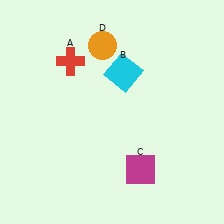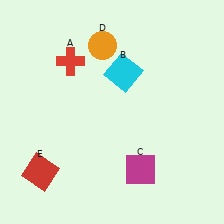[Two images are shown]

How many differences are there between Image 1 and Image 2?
There is 1 difference between the two images.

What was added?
A red square (E) was added in Image 2.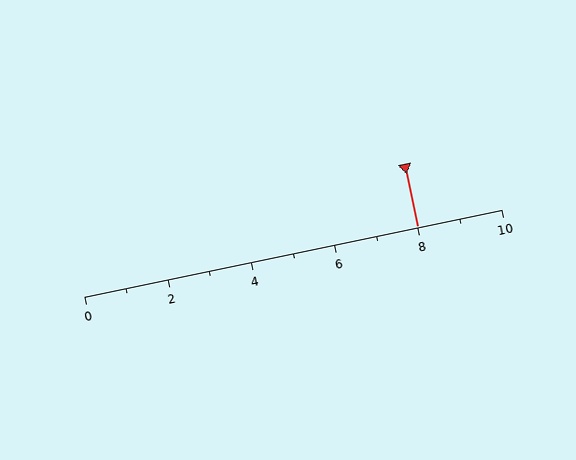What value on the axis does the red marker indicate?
The marker indicates approximately 8.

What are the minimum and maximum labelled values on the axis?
The axis runs from 0 to 10.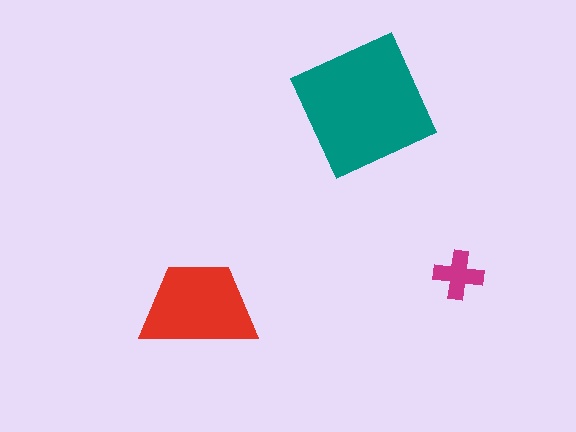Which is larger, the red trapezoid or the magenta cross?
The red trapezoid.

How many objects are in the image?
There are 3 objects in the image.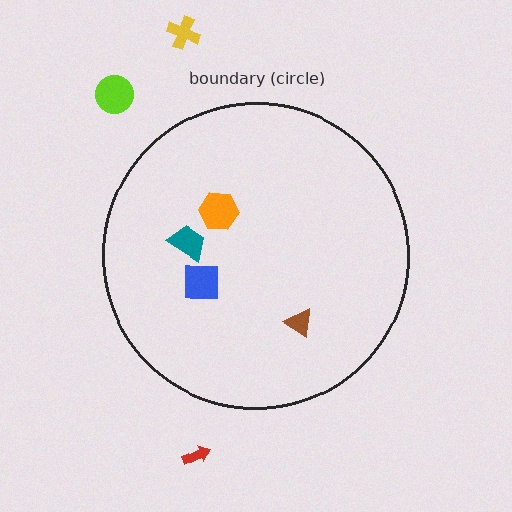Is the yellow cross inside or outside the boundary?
Outside.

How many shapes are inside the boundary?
4 inside, 3 outside.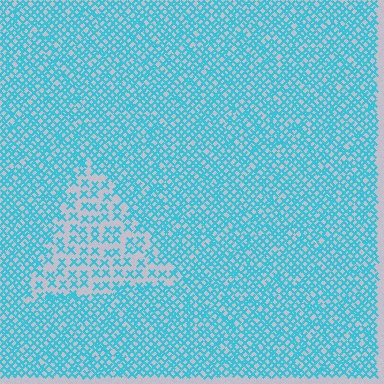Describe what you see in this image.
The image contains small cyan elements arranged at two different densities. A triangle-shaped region is visible where the elements are less densely packed than the surrounding area.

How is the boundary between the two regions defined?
The boundary is defined by a change in element density (approximately 2.2x ratio). All elements are the same color, size, and shape.